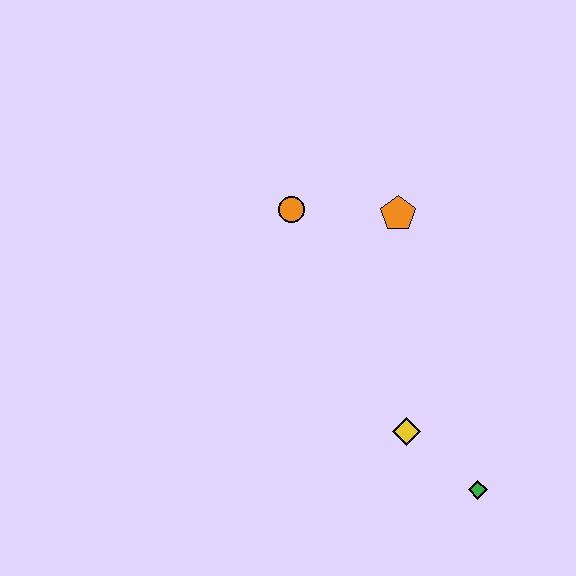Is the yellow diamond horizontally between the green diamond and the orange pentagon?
Yes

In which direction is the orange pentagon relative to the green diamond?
The orange pentagon is above the green diamond.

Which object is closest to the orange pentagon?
The orange circle is closest to the orange pentagon.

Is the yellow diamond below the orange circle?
Yes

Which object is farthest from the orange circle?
The green diamond is farthest from the orange circle.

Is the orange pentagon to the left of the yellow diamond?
Yes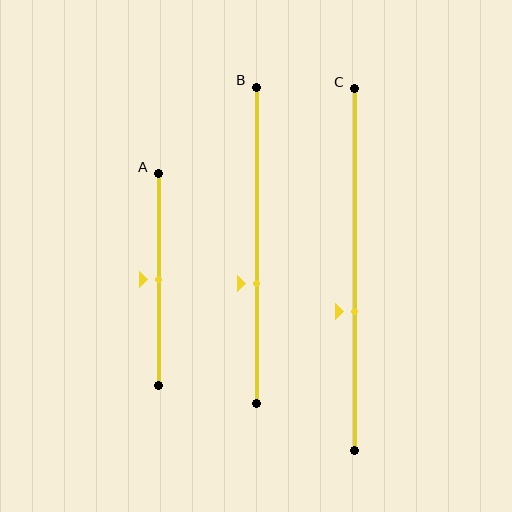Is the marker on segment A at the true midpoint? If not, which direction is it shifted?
Yes, the marker on segment A is at the true midpoint.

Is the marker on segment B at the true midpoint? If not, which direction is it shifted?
No, the marker on segment B is shifted downward by about 12% of the segment length.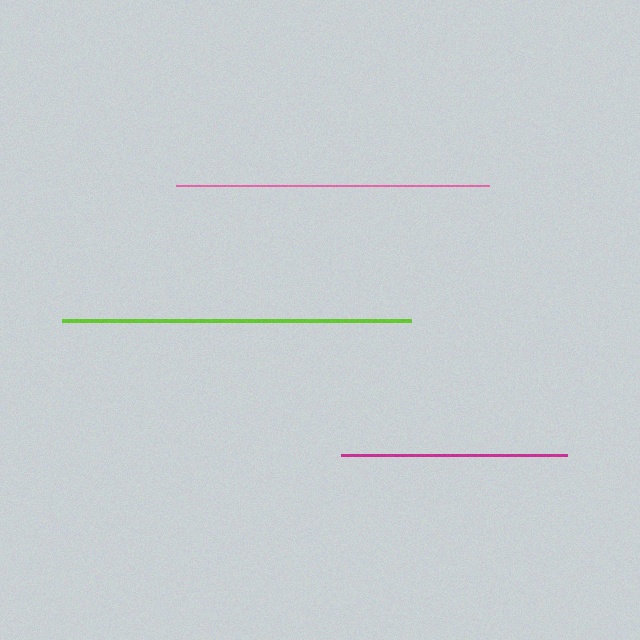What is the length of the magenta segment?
The magenta segment is approximately 226 pixels long.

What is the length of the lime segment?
The lime segment is approximately 348 pixels long.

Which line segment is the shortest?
The magenta line is the shortest at approximately 226 pixels.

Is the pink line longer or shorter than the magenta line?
The pink line is longer than the magenta line.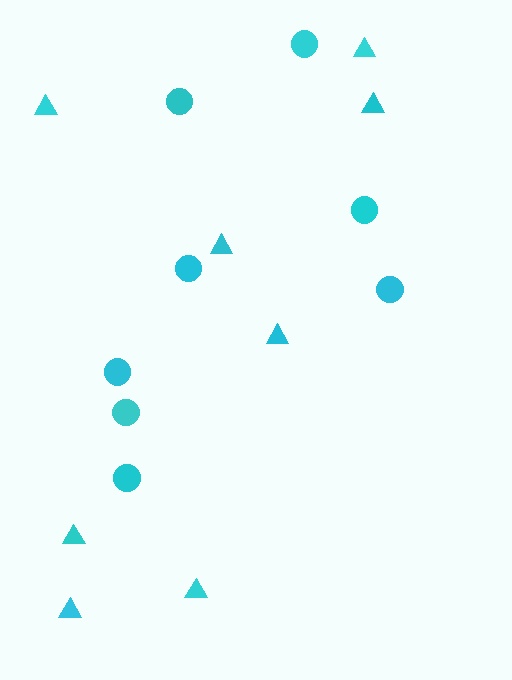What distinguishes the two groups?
There are 2 groups: one group of circles (8) and one group of triangles (8).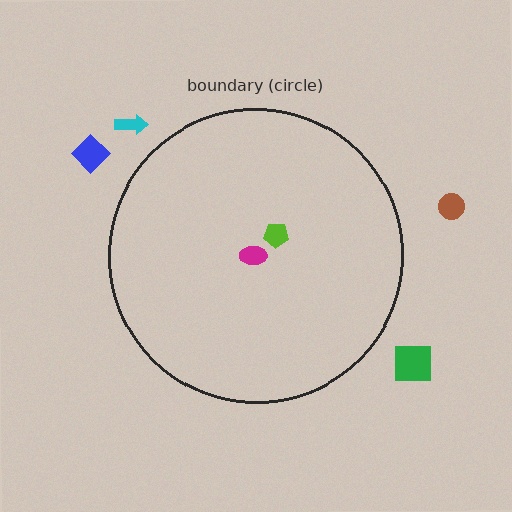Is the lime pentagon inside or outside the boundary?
Inside.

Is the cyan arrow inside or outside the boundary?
Outside.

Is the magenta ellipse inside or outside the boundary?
Inside.